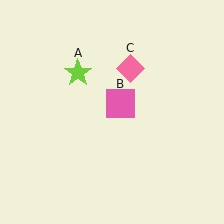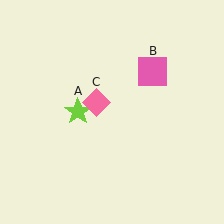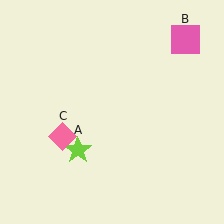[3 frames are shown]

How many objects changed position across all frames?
3 objects changed position: lime star (object A), pink square (object B), pink diamond (object C).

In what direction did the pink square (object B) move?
The pink square (object B) moved up and to the right.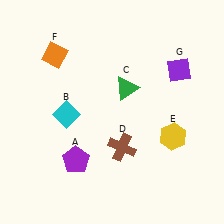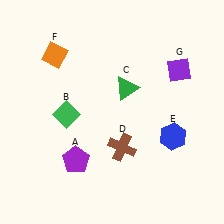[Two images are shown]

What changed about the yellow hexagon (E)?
In Image 1, E is yellow. In Image 2, it changed to blue.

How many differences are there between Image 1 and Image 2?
There are 2 differences between the two images.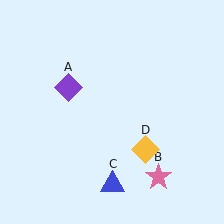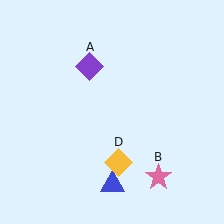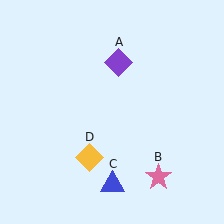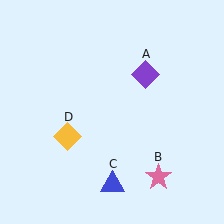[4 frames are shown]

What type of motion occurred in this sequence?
The purple diamond (object A), yellow diamond (object D) rotated clockwise around the center of the scene.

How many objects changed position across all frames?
2 objects changed position: purple diamond (object A), yellow diamond (object D).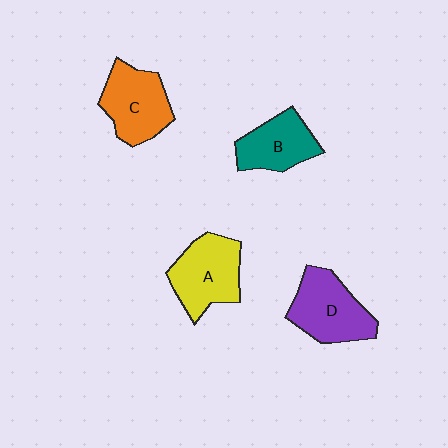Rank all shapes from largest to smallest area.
From largest to smallest: D (purple), A (yellow), C (orange), B (teal).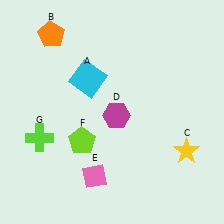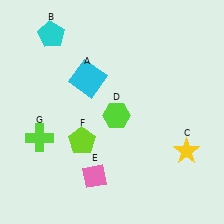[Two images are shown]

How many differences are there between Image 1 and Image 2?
There are 2 differences between the two images.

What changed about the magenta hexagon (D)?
In Image 1, D is magenta. In Image 2, it changed to lime.